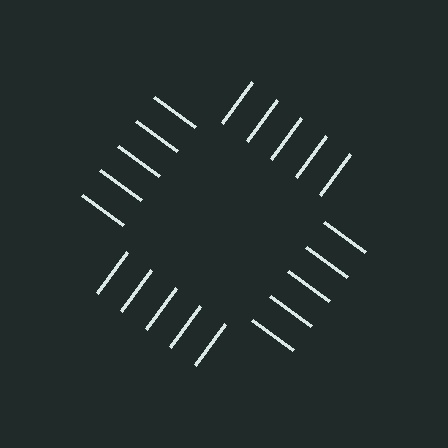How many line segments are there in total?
20 — 5 along each of the 4 edges.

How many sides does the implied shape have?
4 sides — the line-ends trace a square.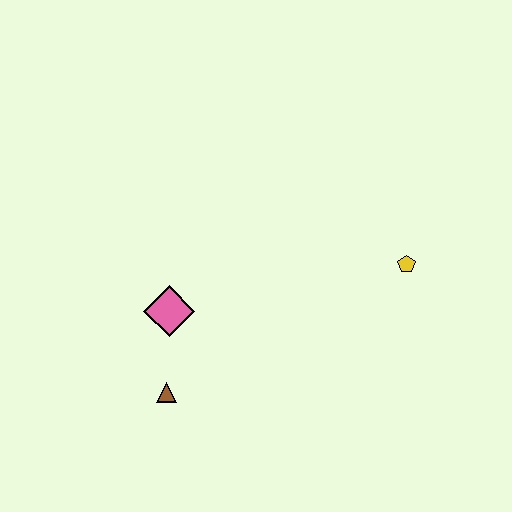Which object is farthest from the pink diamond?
The yellow pentagon is farthest from the pink diamond.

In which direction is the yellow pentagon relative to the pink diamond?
The yellow pentagon is to the right of the pink diamond.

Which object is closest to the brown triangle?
The pink diamond is closest to the brown triangle.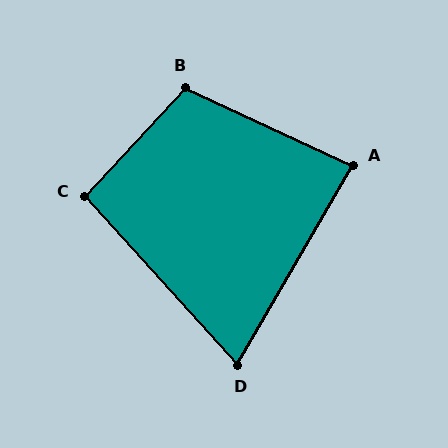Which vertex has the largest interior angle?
B, at approximately 108 degrees.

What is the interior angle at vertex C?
Approximately 95 degrees (obtuse).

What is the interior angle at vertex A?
Approximately 85 degrees (acute).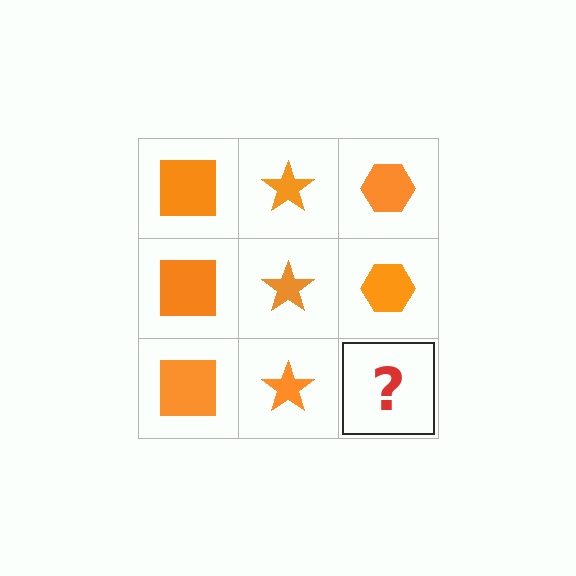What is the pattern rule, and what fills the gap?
The rule is that each column has a consistent shape. The gap should be filled with an orange hexagon.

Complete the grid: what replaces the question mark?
The question mark should be replaced with an orange hexagon.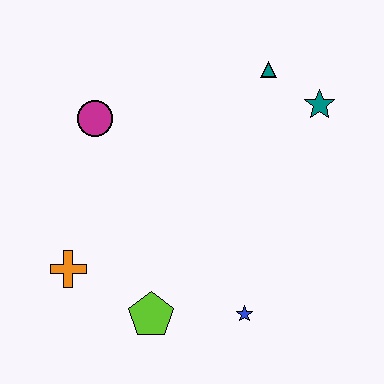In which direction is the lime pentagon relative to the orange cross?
The lime pentagon is to the right of the orange cross.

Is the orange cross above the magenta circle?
No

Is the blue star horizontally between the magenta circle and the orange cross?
No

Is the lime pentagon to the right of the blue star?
No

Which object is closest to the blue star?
The lime pentagon is closest to the blue star.